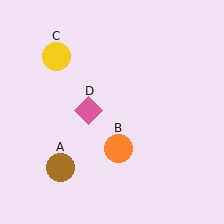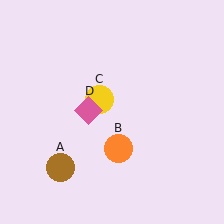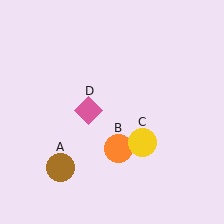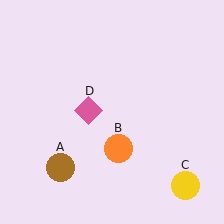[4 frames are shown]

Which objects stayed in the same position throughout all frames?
Brown circle (object A) and orange circle (object B) and pink diamond (object D) remained stationary.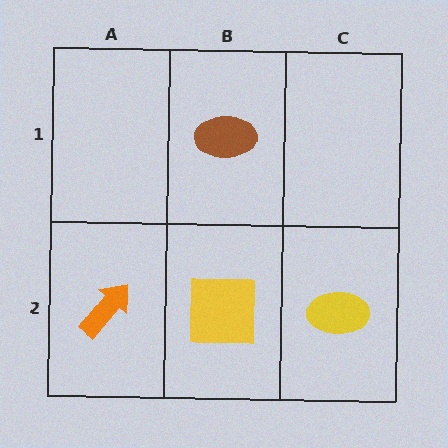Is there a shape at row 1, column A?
No, that cell is empty.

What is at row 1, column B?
A brown ellipse.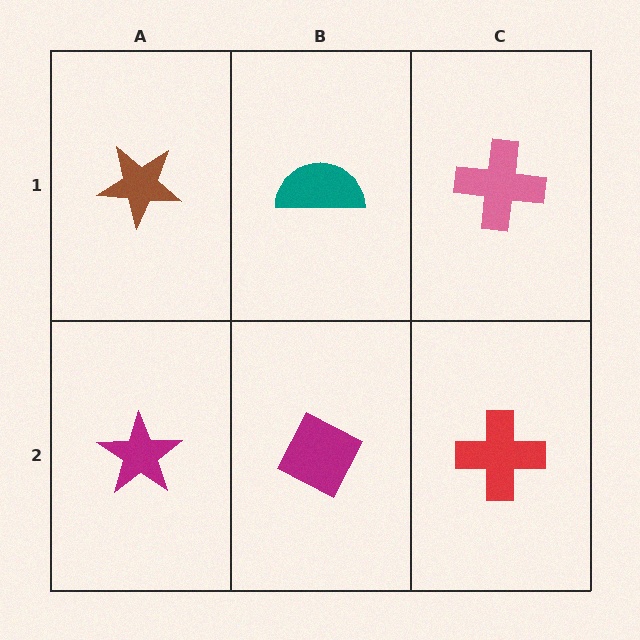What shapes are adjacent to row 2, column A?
A brown star (row 1, column A), a magenta diamond (row 2, column B).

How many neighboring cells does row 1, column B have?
3.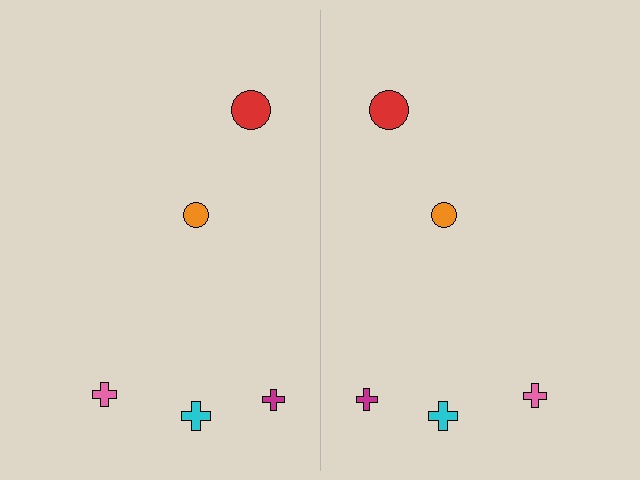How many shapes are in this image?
There are 10 shapes in this image.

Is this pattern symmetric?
Yes, this pattern has bilateral (reflection) symmetry.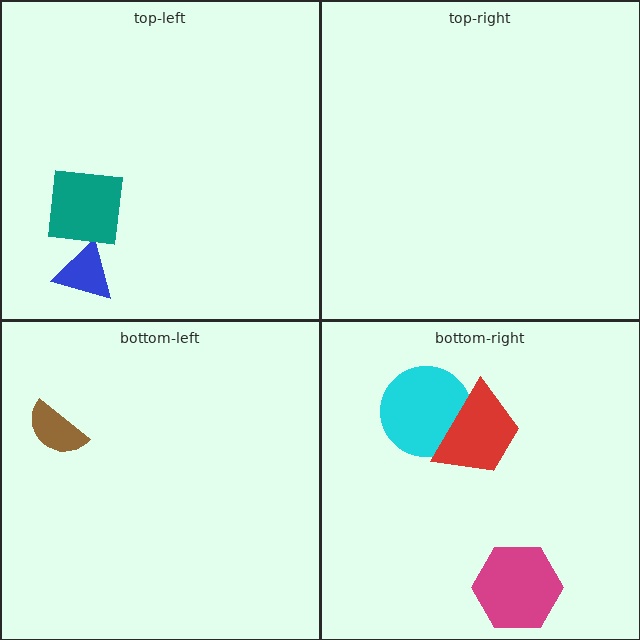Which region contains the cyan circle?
The bottom-right region.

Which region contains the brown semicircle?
The bottom-left region.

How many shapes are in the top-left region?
2.